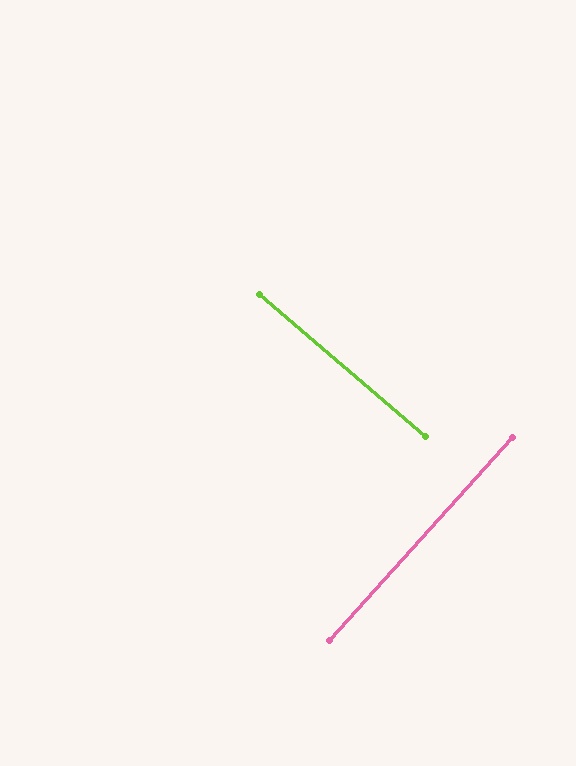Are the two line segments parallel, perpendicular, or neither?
Perpendicular — they meet at approximately 89°.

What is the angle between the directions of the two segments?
Approximately 89 degrees.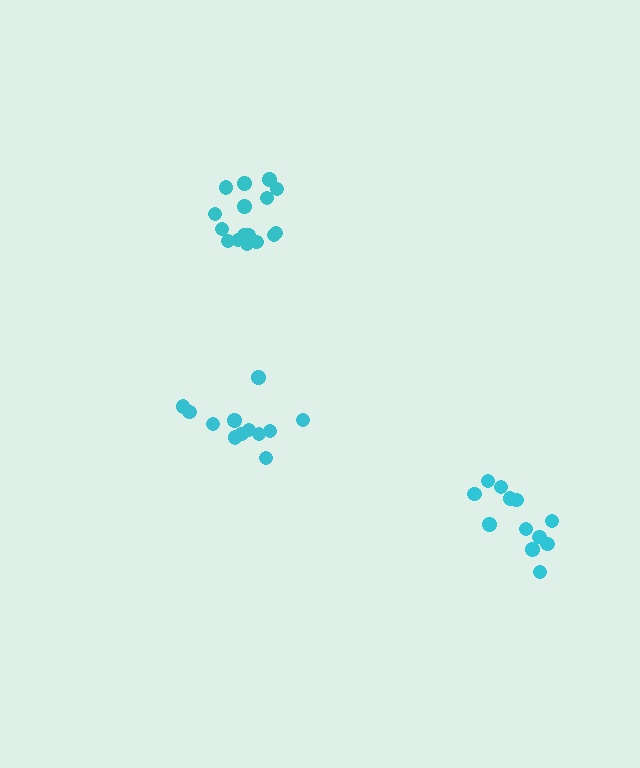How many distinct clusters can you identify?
There are 3 distinct clusters.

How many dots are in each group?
Group 1: 12 dots, Group 2: 16 dots, Group 3: 12 dots (40 total).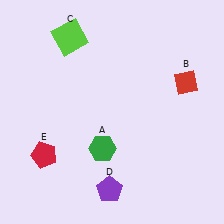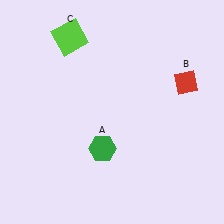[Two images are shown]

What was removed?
The purple pentagon (D), the red pentagon (E) were removed in Image 2.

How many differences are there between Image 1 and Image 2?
There are 2 differences between the two images.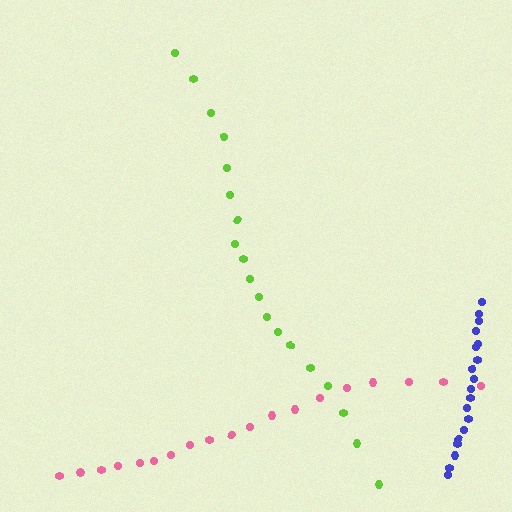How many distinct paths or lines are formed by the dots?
There are 3 distinct paths.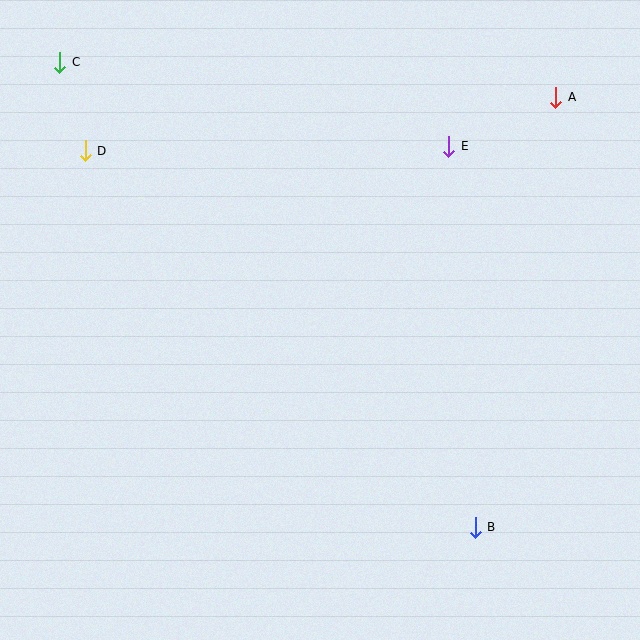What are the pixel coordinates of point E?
Point E is at (449, 146).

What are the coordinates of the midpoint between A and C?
The midpoint between A and C is at (308, 80).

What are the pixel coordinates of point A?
Point A is at (556, 97).